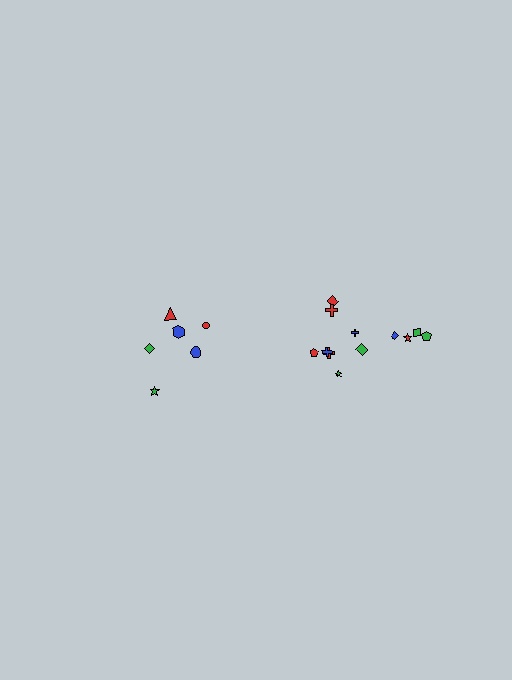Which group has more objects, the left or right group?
The right group.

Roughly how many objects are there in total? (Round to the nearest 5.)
Roughly 20 objects in total.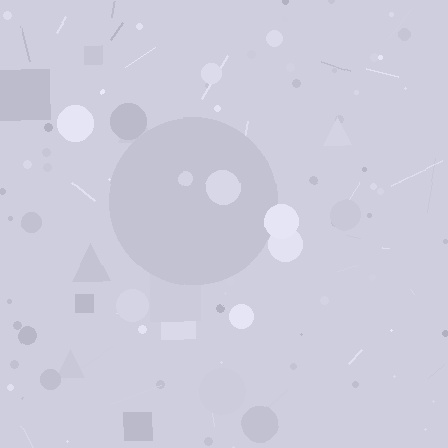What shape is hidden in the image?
A circle is hidden in the image.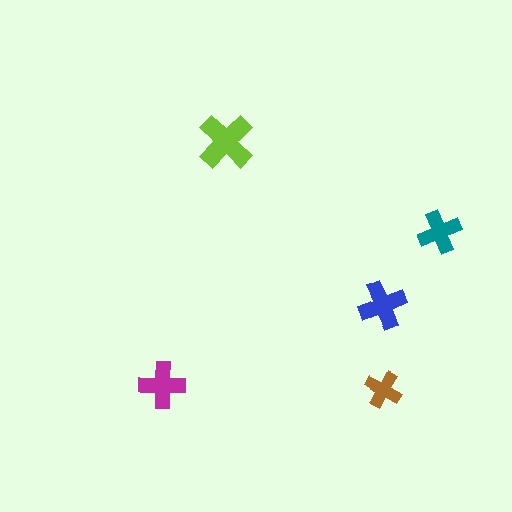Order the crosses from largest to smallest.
the lime one, the blue one, the magenta one, the teal one, the brown one.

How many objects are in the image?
There are 5 objects in the image.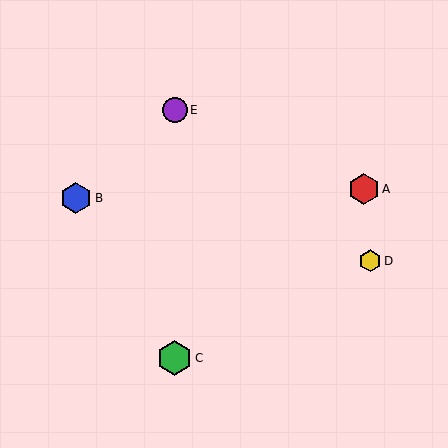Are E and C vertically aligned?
Yes, both are at x≈175.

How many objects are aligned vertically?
2 objects (C, E) are aligned vertically.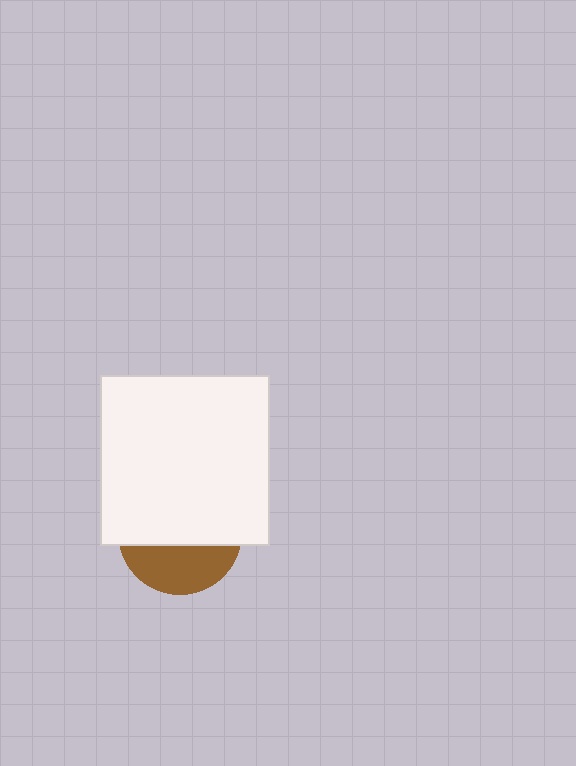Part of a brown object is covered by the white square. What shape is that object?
It is a circle.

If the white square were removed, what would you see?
You would see the complete brown circle.